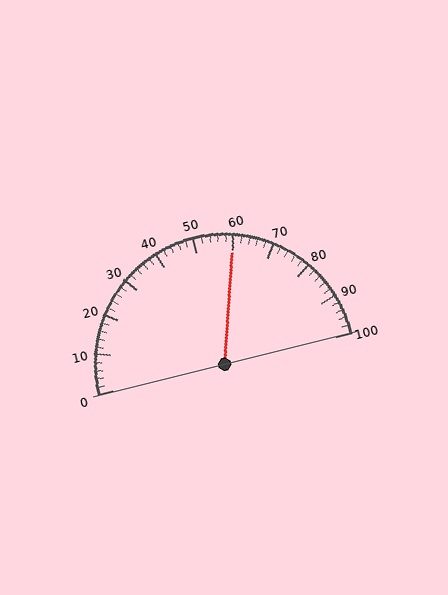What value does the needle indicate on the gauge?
The needle indicates approximately 60.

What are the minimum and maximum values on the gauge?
The gauge ranges from 0 to 100.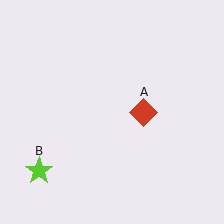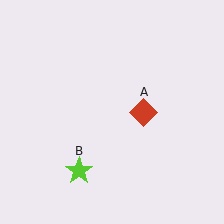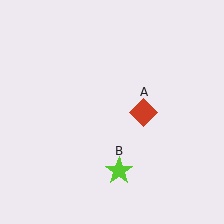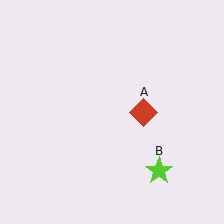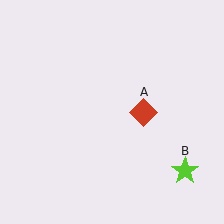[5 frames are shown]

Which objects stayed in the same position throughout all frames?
Red diamond (object A) remained stationary.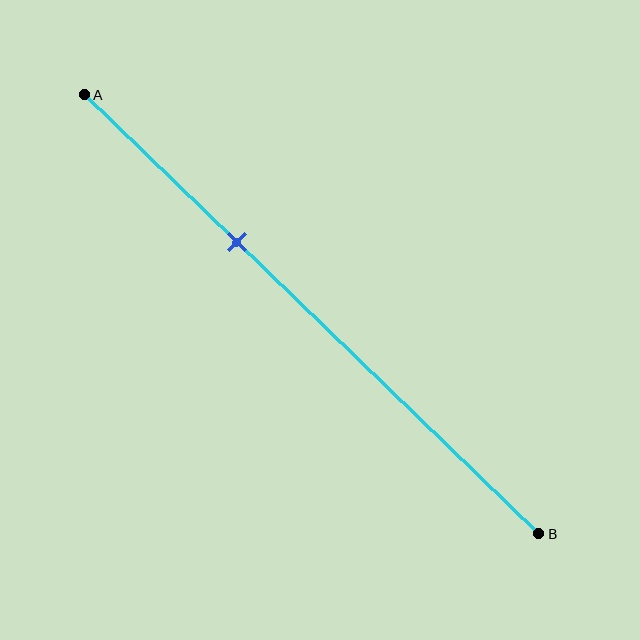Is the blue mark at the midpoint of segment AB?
No, the mark is at about 35% from A, not at the 50% midpoint.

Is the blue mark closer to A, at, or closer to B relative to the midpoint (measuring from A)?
The blue mark is closer to point A than the midpoint of segment AB.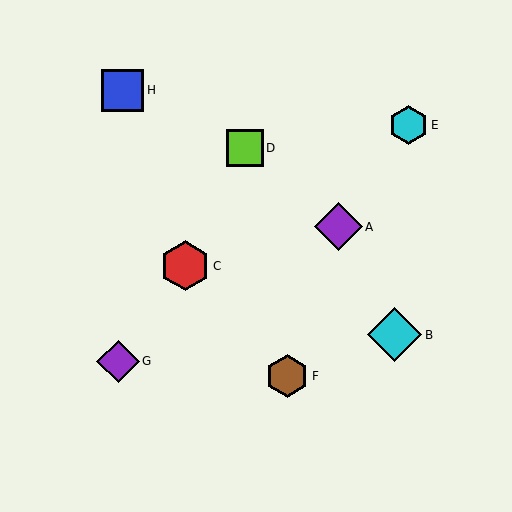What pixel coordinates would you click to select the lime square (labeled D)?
Click at (245, 148) to select the lime square D.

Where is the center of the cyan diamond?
The center of the cyan diamond is at (395, 335).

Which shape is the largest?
The cyan diamond (labeled B) is the largest.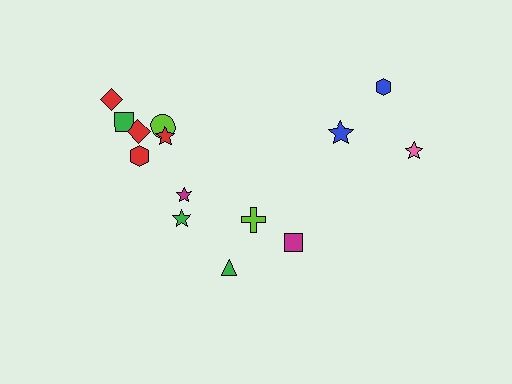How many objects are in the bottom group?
There are 4 objects.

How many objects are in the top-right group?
There are 3 objects.